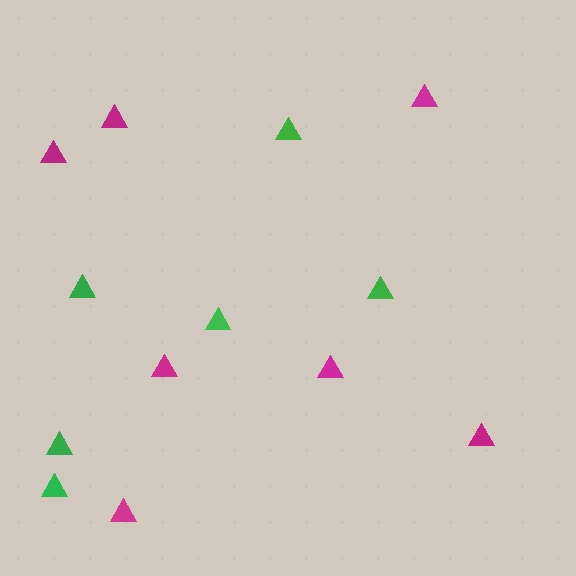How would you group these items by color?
There are 2 groups: one group of green triangles (6) and one group of magenta triangles (7).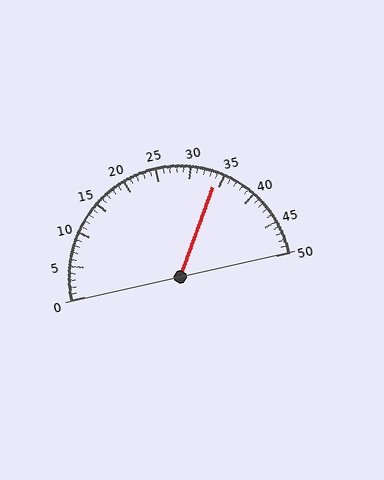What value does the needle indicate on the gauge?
The needle indicates approximately 34.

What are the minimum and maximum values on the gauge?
The gauge ranges from 0 to 50.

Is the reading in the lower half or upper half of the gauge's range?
The reading is in the upper half of the range (0 to 50).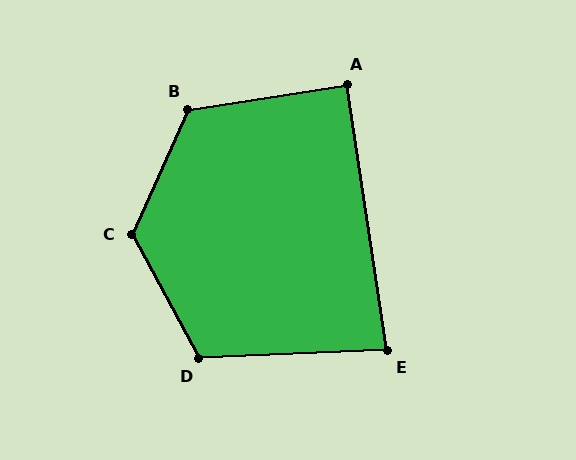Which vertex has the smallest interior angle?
E, at approximately 84 degrees.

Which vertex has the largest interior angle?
C, at approximately 127 degrees.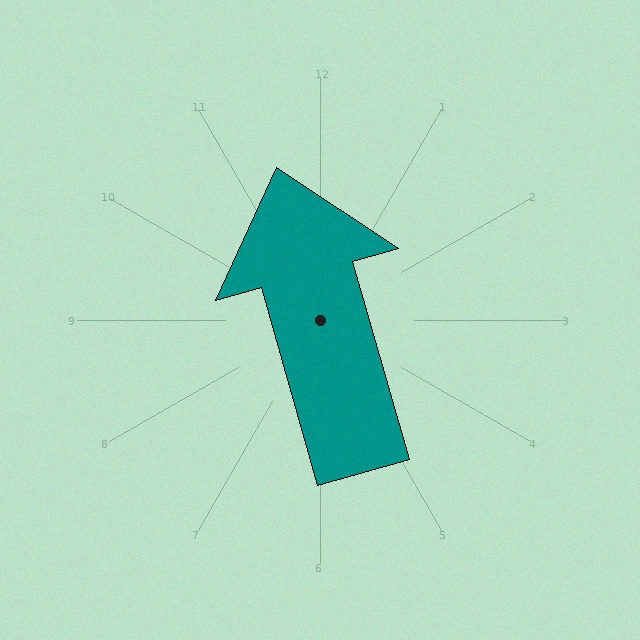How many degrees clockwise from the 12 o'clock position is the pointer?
Approximately 344 degrees.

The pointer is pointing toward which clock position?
Roughly 11 o'clock.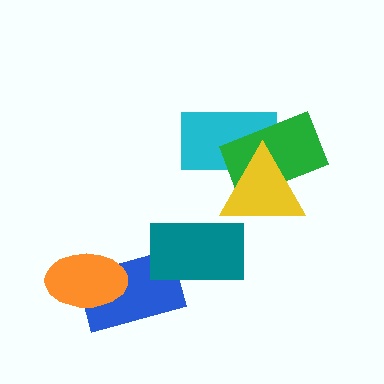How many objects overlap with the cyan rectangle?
2 objects overlap with the cyan rectangle.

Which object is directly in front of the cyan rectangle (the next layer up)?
The green rectangle is directly in front of the cyan rectangle.